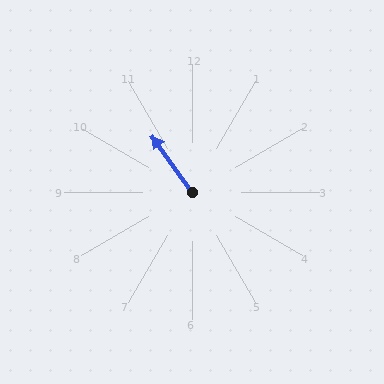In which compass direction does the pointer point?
Northwest.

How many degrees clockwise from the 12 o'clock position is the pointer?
Approximately 324 degrees.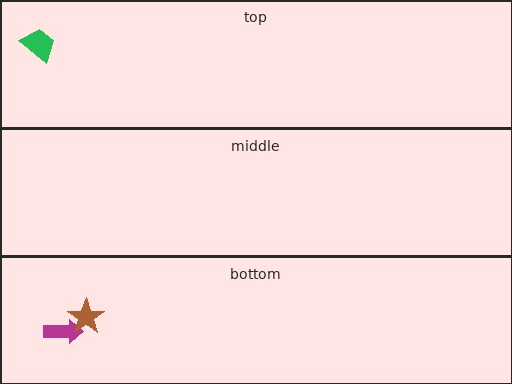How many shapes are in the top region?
1.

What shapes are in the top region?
The green trapezoid.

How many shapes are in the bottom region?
2.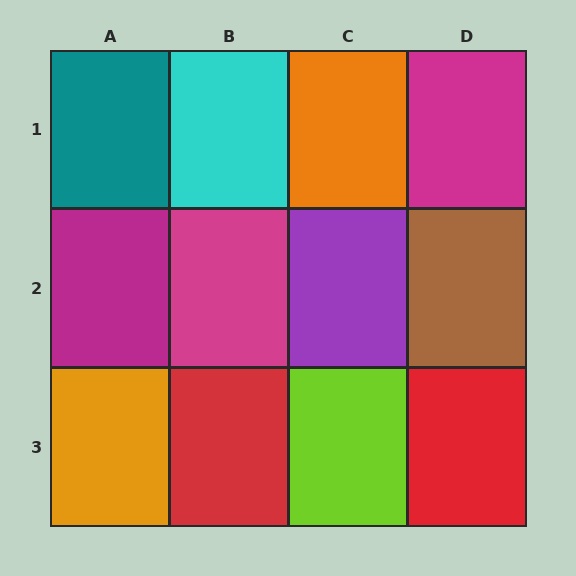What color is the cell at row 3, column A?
Orange.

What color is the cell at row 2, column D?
Brown.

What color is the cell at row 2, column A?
Magenta.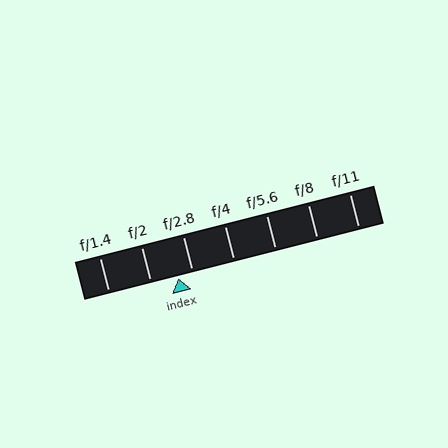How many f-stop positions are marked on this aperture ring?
There are 7 f-stop positions marked.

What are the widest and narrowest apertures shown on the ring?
The widest aperture shown is f/1.4 and the narrowest is f/11.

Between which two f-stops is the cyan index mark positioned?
The index mark is between f/2 and f/2.8.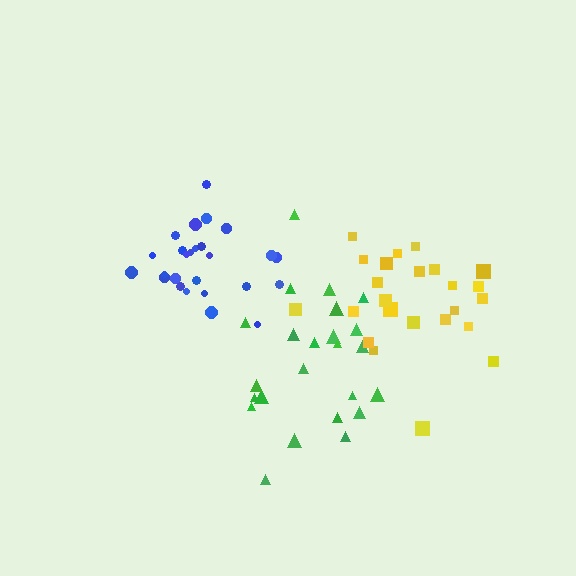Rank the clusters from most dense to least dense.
blue, yellow, green.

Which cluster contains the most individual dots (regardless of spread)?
Blue (26).